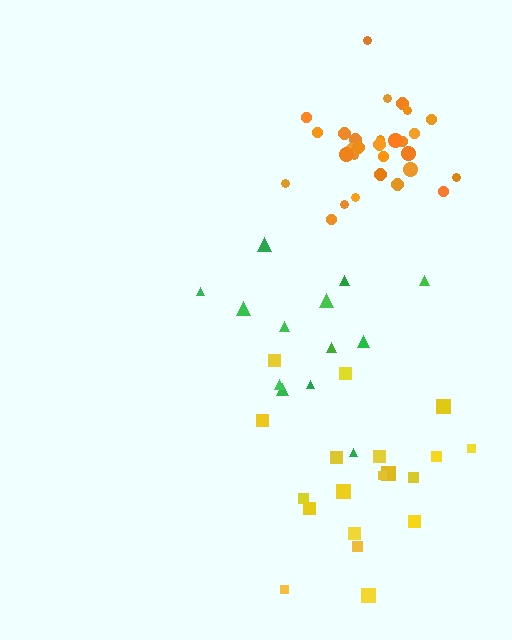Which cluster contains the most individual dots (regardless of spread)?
Orange (29).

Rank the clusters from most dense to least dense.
orange, yellow, green.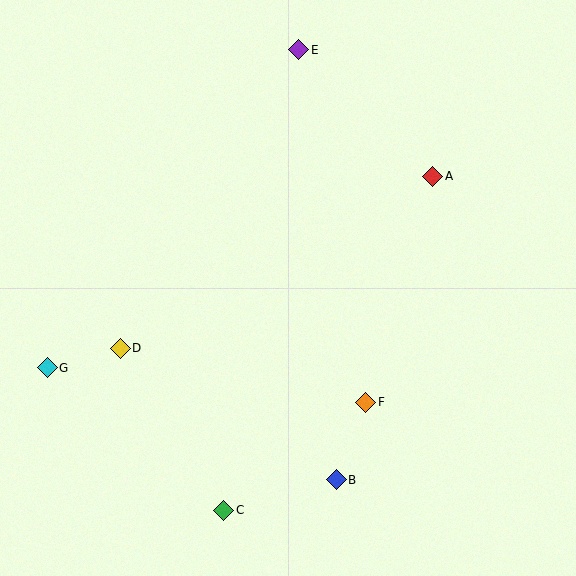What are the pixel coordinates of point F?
Point F is at (366, 402).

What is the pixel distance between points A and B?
The distance between A and B is 319 pixels.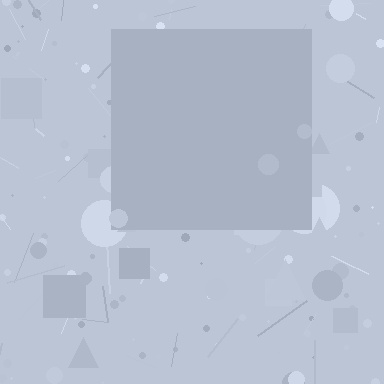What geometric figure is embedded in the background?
A square is embedded in the background.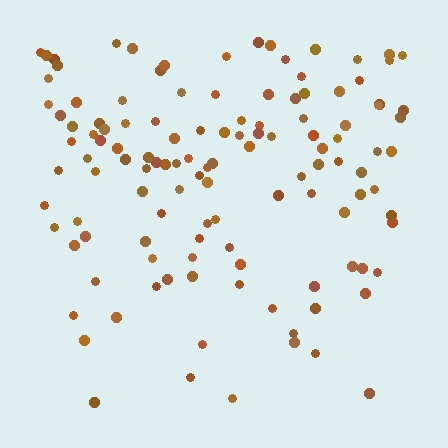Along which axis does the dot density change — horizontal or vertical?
Vertical.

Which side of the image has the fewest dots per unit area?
The bottom.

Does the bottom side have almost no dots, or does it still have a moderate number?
Still a moderate number, just noticeably fewer than the top.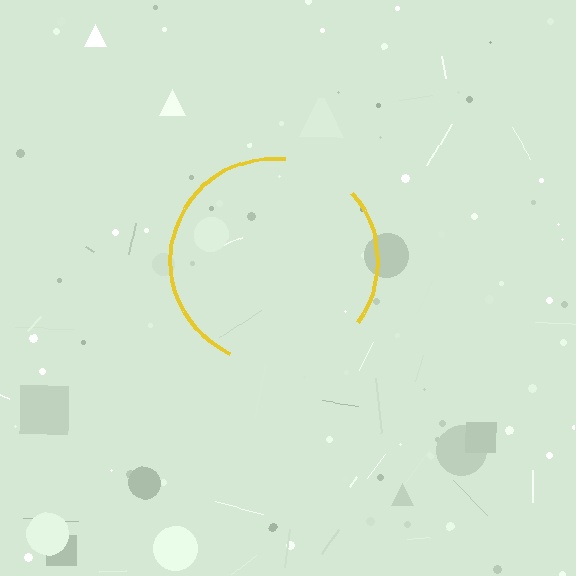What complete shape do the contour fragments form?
The contour fragments form a circle.